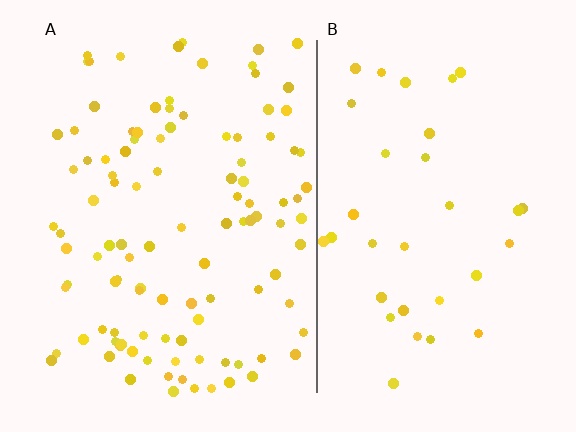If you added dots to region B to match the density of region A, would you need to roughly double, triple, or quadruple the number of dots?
Approximately triple.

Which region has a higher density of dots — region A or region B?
A (the left).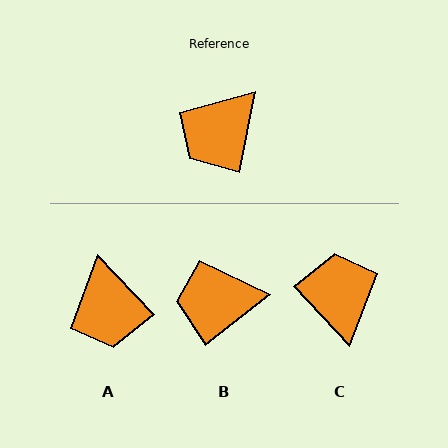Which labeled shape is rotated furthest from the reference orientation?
C, about 126 degrees away.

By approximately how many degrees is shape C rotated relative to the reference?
Approximately 126 degrees clockwise.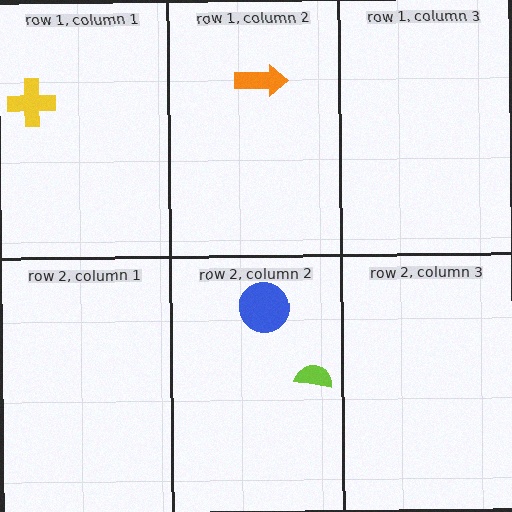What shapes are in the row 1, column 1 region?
The yellow cross.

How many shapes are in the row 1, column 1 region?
1.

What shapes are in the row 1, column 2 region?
The orange arrow.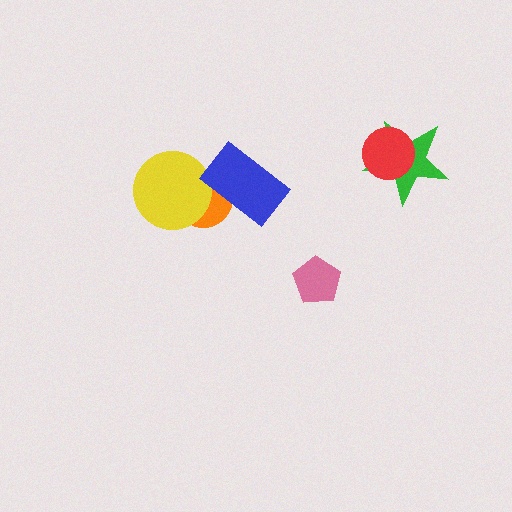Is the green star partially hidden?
Yes, it is partially covered by another shape.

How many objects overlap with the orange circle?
2 objects overlap with the orange circle.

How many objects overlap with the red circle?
1 object overlaps with the red circle.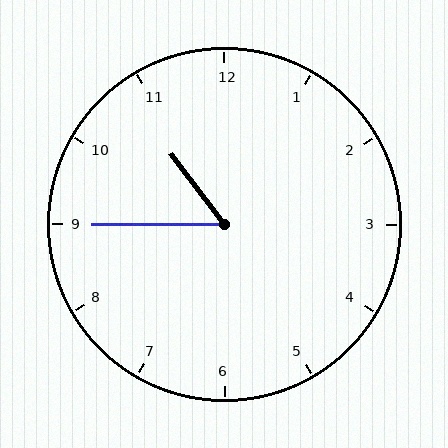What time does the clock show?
10:45.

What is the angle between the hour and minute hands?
Approximately 52 degrees.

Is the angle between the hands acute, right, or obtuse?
It is acute.